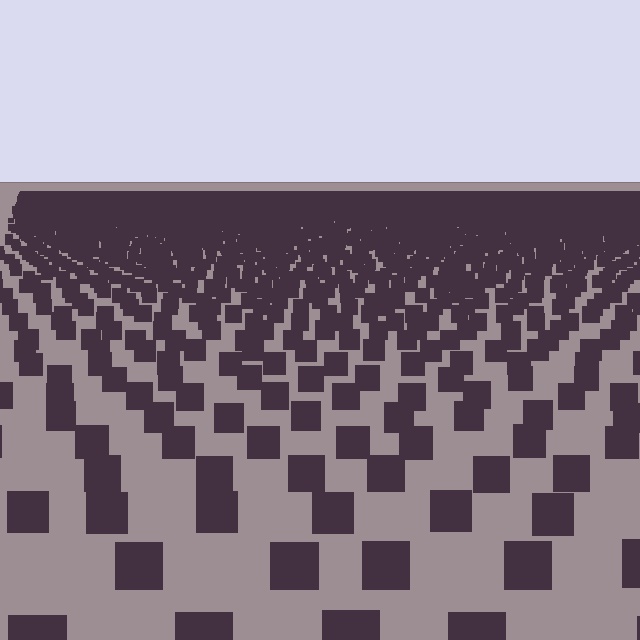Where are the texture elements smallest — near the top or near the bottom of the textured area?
Near the top.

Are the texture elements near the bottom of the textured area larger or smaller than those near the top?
Larger. Near the bottom, elements are closer to the viewer and appear at a bigger on-screen size.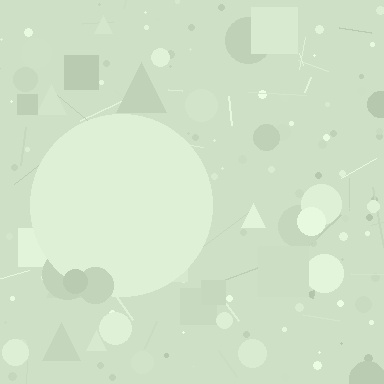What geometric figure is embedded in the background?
A circle is embedded in the background.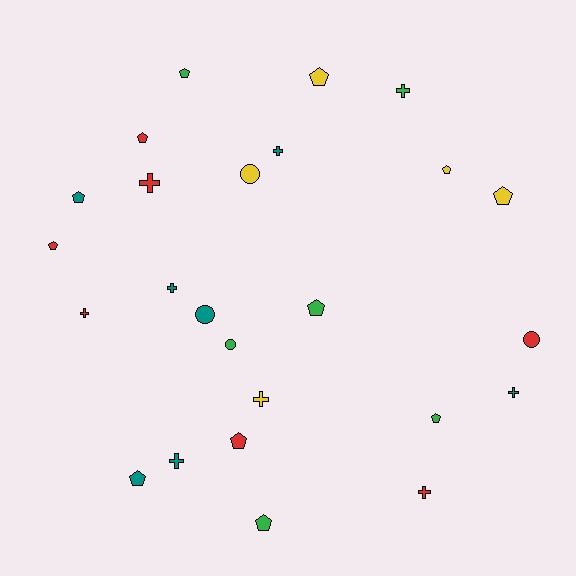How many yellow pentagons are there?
There are 3 yellow pentagons.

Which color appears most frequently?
Red, with 7 objects.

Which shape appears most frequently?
Pentagon, with 12 objects.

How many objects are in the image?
There are 25 objects.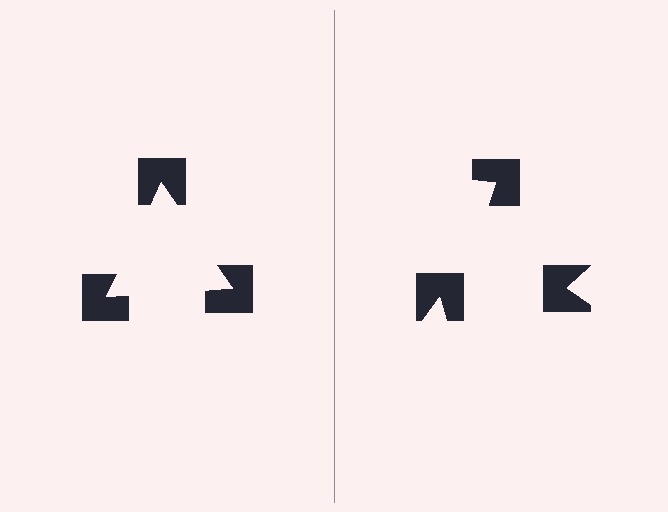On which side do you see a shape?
An illusory triangle appears on the left side. On the right side the wedge cuts are rotated, so no coherent shape forms.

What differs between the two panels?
The notched squares are positioned identically on both sides; only the wedge orientations differ. On the left they align to a triangle; on the right they are misaligned.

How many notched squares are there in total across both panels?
6 — 3 on each side.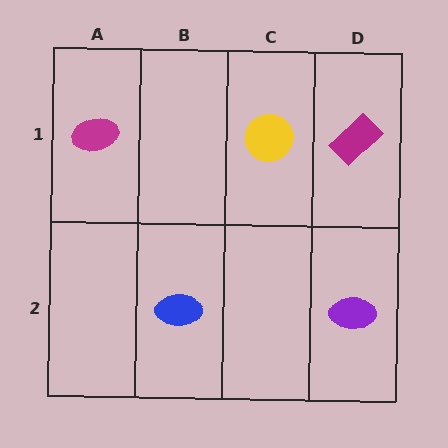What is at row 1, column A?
A magenta ellipse.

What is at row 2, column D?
A purple ellipse.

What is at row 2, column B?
A blue ellipse.